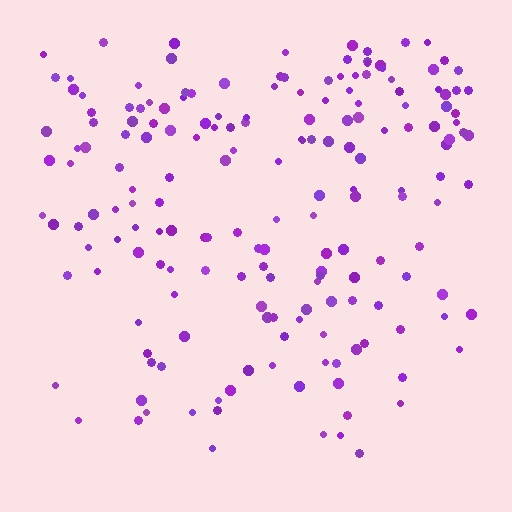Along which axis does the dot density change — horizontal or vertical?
Vertical.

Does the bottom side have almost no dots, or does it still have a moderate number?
Still a moderate number, just noticeably fewer than the top.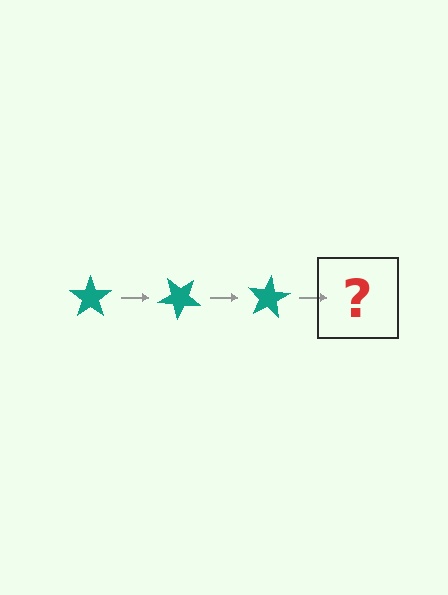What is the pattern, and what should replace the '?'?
The pattern is that the star rotates 40 degrees each step. The '?' should be a teal star rotated 120 degrees.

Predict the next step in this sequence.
The next step is a teal star rotated 120 degrees.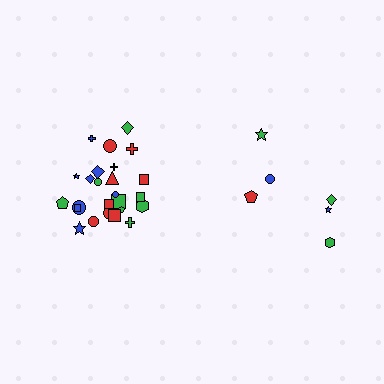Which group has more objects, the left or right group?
The left group.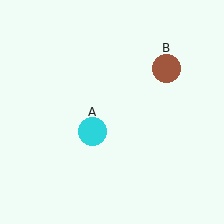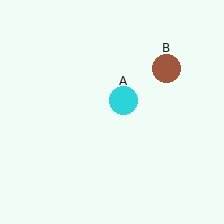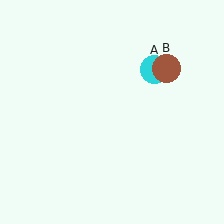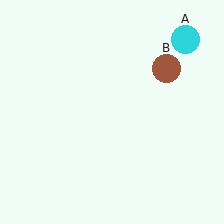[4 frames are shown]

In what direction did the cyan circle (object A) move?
The cyan circle (object A) moved up and to the right.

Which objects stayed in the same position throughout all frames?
Brown circle (object B) remained stationary.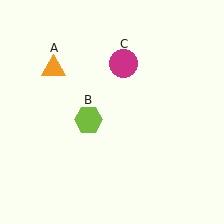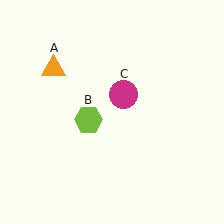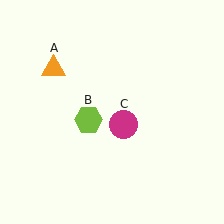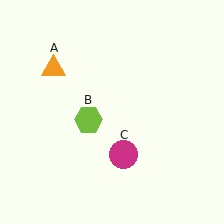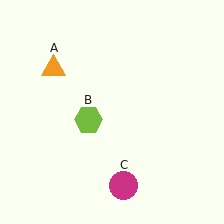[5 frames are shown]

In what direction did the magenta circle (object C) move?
The magenta circle (object C) moved down.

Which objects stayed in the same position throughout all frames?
Orange triangle (object A) and lime hexagon (object B) remained stationary.